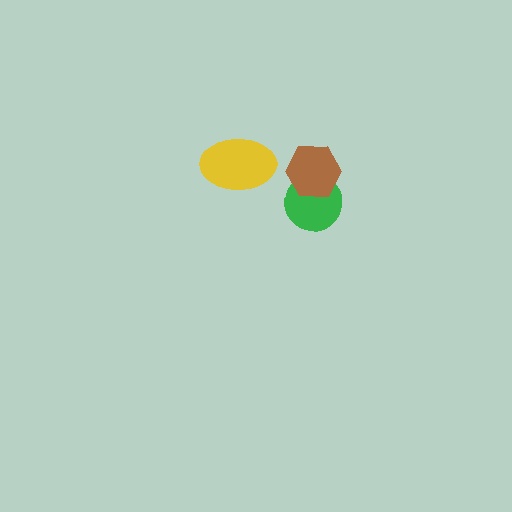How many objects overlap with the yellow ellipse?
0 objects overlap with the yellow ellipse.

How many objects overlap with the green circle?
1 object overlaps with the green circle.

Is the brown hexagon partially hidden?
No, no other shape covers it.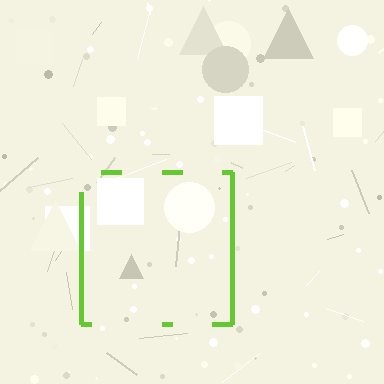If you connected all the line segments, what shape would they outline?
They would outline a square.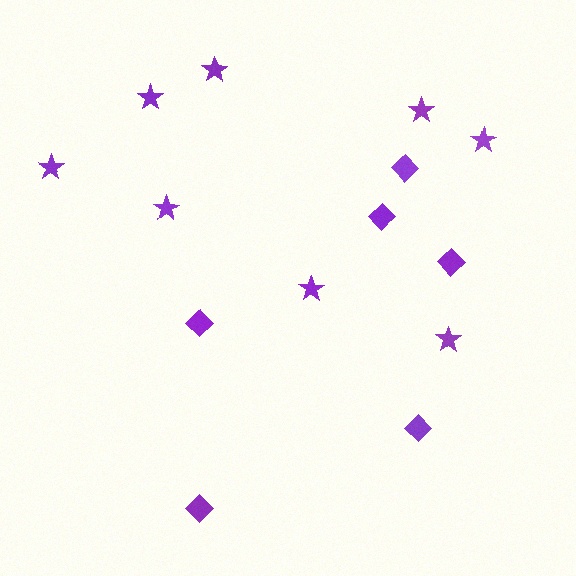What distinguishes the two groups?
There are 2 groups: one group of diamonds (6) and one group of stars (8).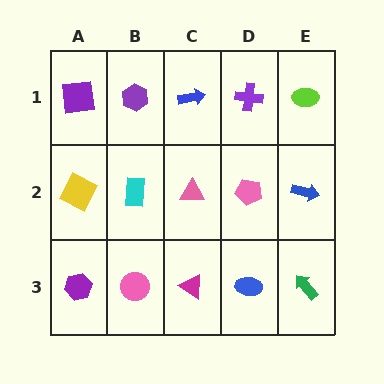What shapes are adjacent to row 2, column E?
A lime ellipse (row 1, column E), a green arrow (row 3, column E), a pink pentagon (row 2, column D).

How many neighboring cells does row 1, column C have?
3.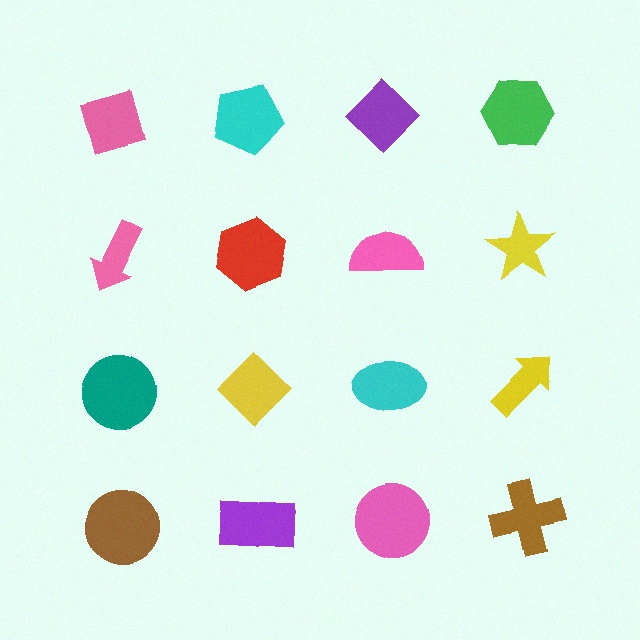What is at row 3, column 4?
A yellow arrow.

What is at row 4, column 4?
A brown cross.